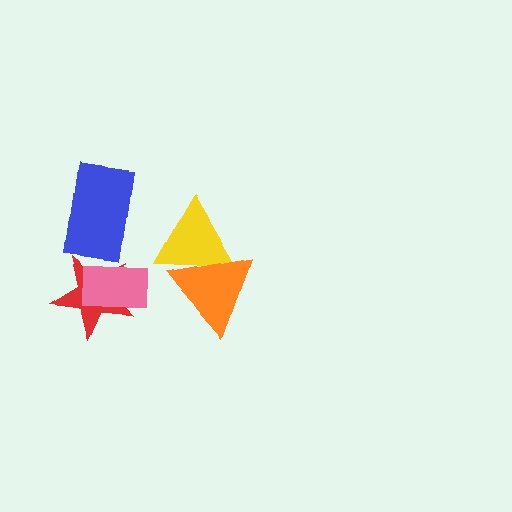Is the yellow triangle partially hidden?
Yes, it is partially covered by another shape.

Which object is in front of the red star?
The pink rectangle is in front of the red star.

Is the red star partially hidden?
Yes, it is partially covered by another shape.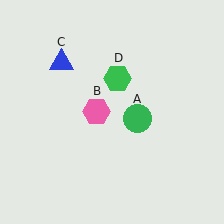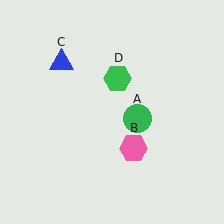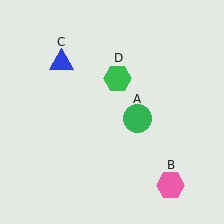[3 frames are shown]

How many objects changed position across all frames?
1 object changed position: pink hexagon (object B).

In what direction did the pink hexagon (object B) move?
The pink hexagon (object B) moved down and to the right.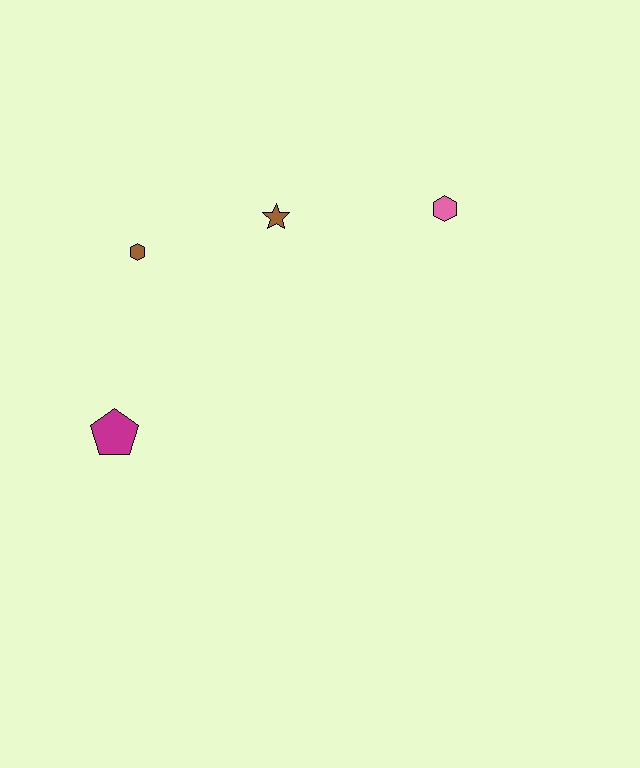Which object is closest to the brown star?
The brown hexagon is closest to the brown star.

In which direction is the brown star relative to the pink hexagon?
The brown star is to the left of the pink hexagon.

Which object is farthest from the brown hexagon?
The pink hexagon is farthest from the brown hexagon.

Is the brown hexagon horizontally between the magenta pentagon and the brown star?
Yes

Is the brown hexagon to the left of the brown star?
Yes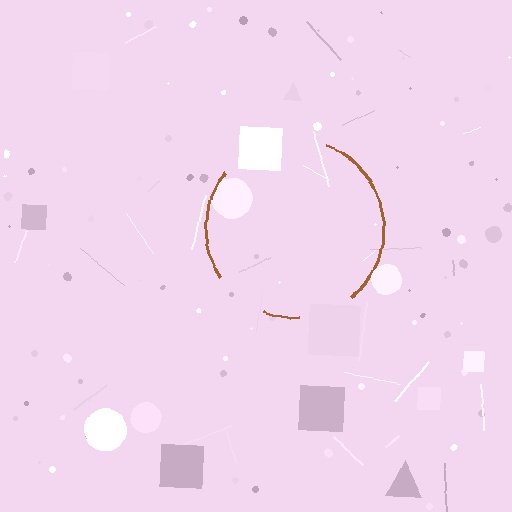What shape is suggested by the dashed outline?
The dashed outline suggests a circle.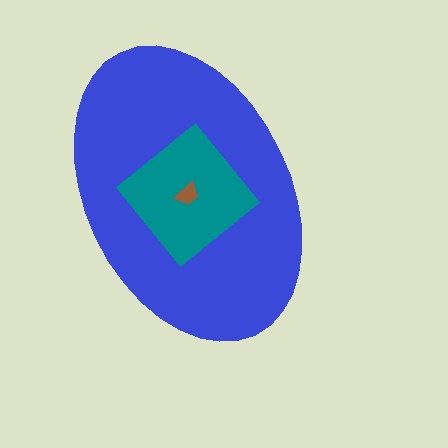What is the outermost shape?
The blue ellipse.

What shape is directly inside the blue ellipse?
The teal diamond.